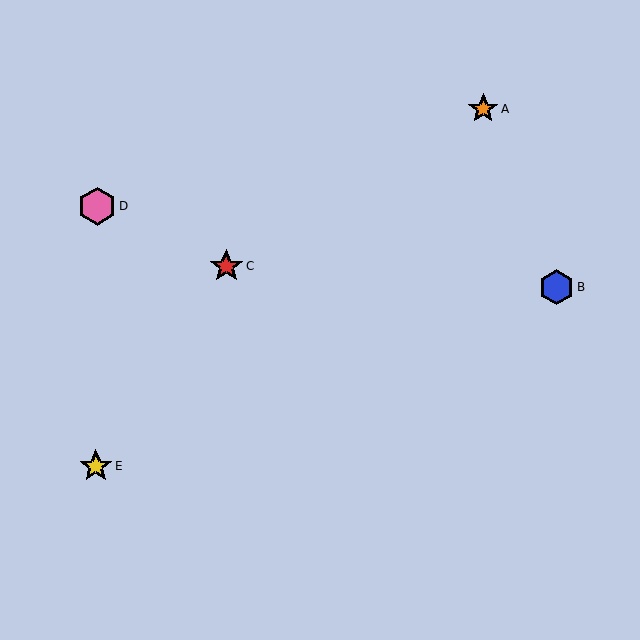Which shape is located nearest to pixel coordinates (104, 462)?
The yellow star (labeled E) at (96, 466) is nearest to that location.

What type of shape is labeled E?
Shape E is a yellow star.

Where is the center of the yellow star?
The center of the yellow star is at (96, 466).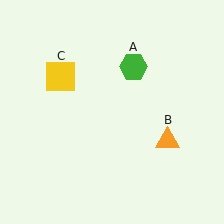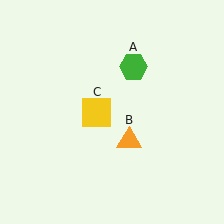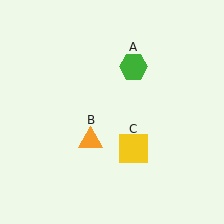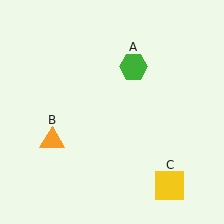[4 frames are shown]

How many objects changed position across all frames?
2 objects changed position: orange triangle (object B), yellow square (object C).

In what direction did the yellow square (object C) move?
The yellow square (object C) moved down and to the right.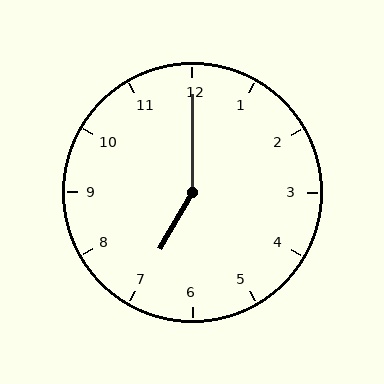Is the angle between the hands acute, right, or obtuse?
It is obtuse.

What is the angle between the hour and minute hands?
Approximately 150 degrees.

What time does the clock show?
7:00.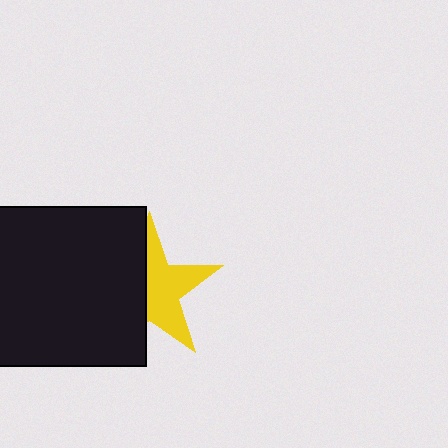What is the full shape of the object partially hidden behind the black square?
The partially hidden object is a yellow star.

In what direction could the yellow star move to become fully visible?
The yellow star could move right. That would shift it out from behind the black square entirely.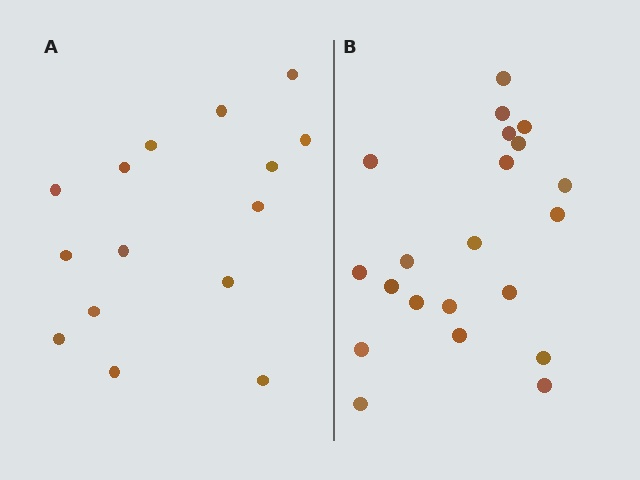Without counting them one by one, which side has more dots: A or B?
Region B (the right region) has more dots.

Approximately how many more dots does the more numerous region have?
Region B has about 6 more dots than region A.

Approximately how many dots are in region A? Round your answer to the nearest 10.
About 20 dots. (The exact count is 15, which rounds to 20.)